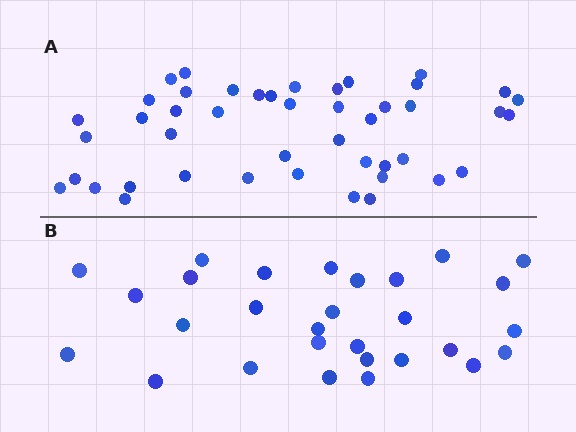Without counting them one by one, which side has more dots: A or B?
Region A (the top region) has more dots.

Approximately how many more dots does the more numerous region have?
Region A has approximately 15 more dots than region B.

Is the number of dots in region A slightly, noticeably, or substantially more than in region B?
Region A has substantially more. The ratio is roughly 1.6 to 1.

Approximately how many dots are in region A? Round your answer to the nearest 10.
About 40 dots. (The exact count is 45, which rounds to 40.)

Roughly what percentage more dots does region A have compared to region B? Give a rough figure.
About 55% more.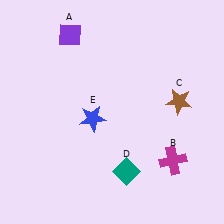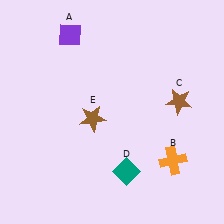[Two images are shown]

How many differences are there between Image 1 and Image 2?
There are 2 differences between the two images.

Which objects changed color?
B changed from magenta to orange. E changed from blue to brown.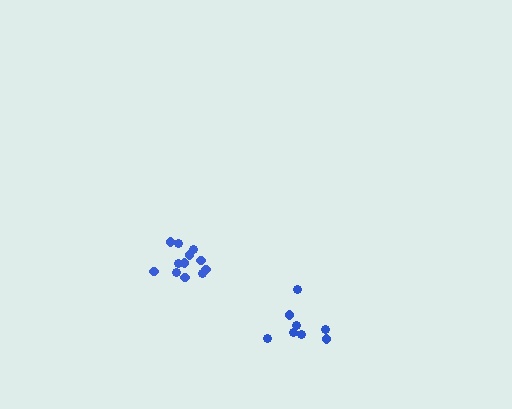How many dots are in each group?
Group 1: 8 dots, Group 2: 12 dots (20 total).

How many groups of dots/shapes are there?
There are 2 groups.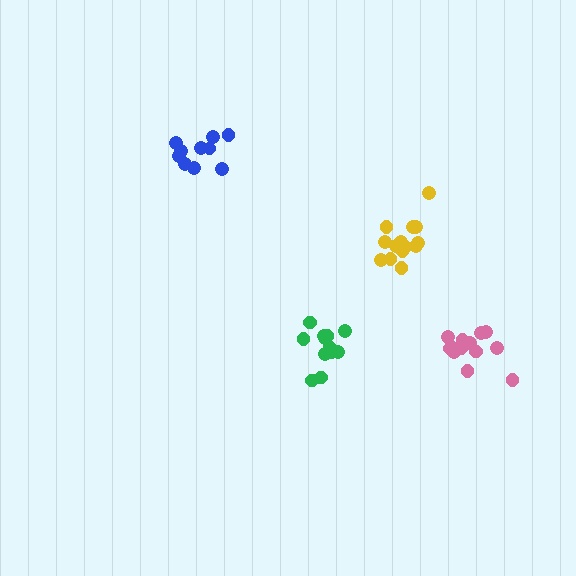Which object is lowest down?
The pink cluster is bottommost.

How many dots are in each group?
Group 1: 10 dots, Group 2: 14 dots, Group 3: 13 dots, Group 4: 12 dots (49 total).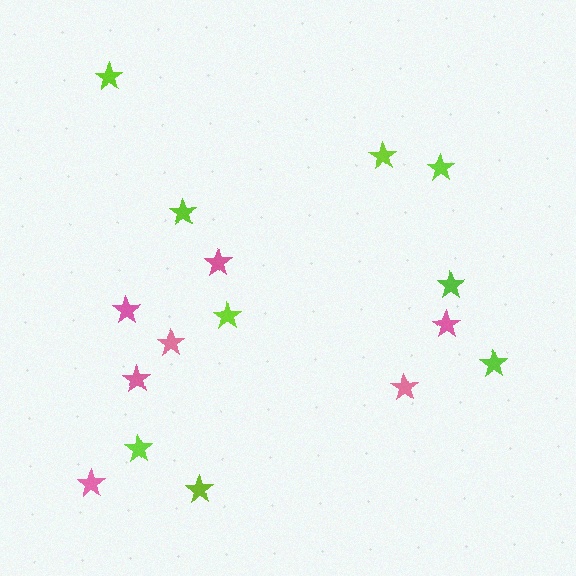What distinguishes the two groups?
There are 2 groups: one group of pink stars (7) and one group of lime stars (9).